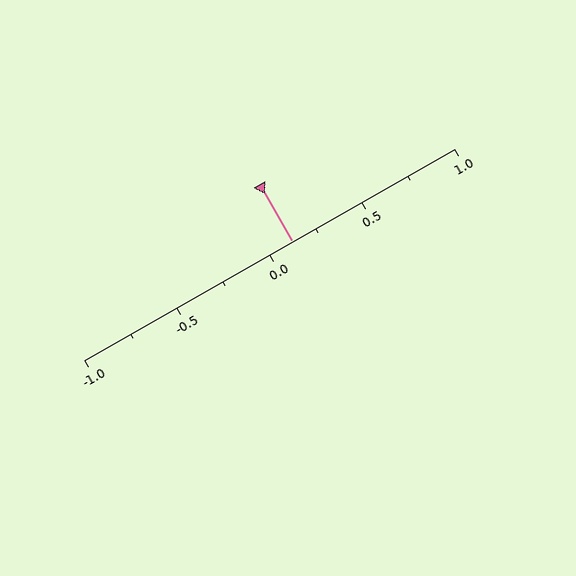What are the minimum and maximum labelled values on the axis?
The axis runs from -1.0 to 1.0.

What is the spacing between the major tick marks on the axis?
The major ticks are spaced 0.5 apart.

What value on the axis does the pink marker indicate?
The marker indicates approximately 0.12.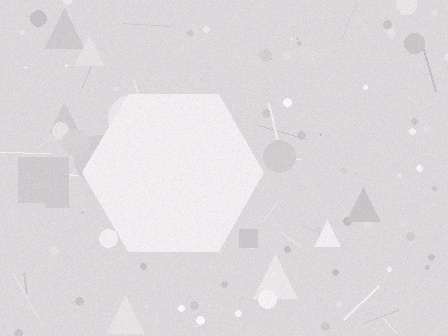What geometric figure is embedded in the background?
A hexagon is embedded in the background.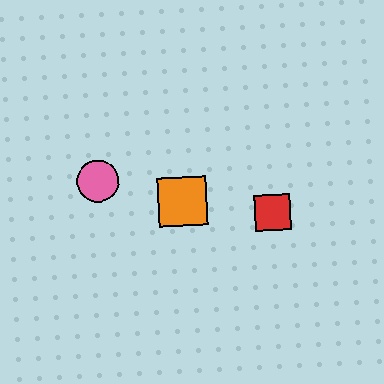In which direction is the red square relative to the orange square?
The red square is to the right of the orange square.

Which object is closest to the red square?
The orange square is closest to the red square.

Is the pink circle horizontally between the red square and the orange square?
No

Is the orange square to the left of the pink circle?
No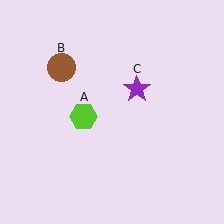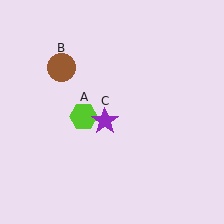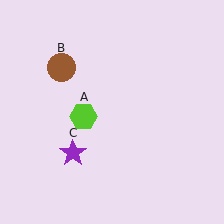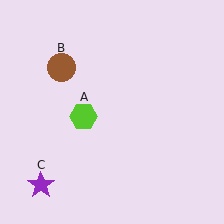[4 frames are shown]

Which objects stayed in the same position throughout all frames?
Lime hexagon (object A) and brown circle (object B) remained stationary.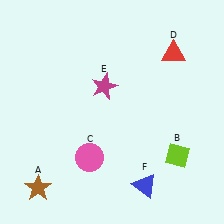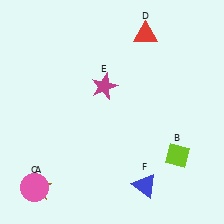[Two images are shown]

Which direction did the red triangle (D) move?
The red triangle (D) moved left.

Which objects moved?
The objects that moved are: the pink circle (C), the red triangle (D).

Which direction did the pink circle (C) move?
The pink circle (C) moved left.